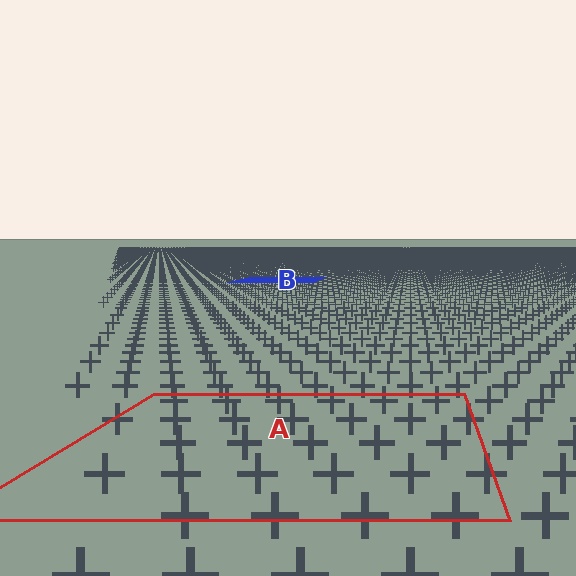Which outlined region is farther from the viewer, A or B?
Region B is farther from the viewer — the texture elements inside it appear smaller and more densely packed.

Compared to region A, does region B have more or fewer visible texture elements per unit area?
Region B has more texture elements per unit area — they are packed more densely because it is farther away.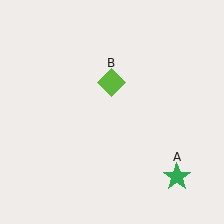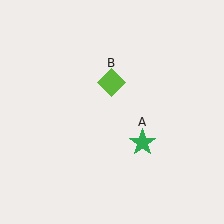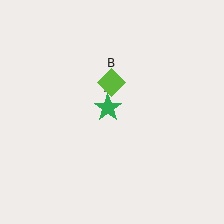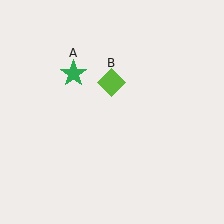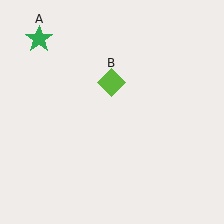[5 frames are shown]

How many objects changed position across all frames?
1 object changed position: green star (object A).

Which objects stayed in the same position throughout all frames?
Lime diamond (object B) remained stationary.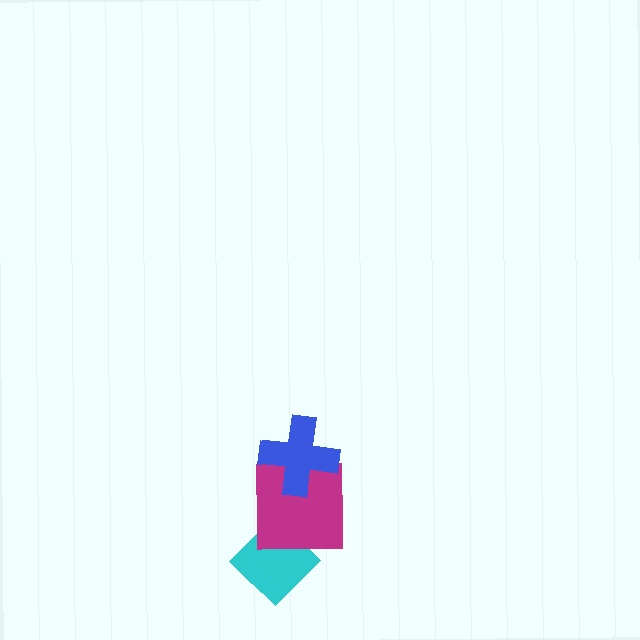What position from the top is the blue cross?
The blue cross is 1st from the top.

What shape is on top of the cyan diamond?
The magenta square is on top of the cyan diamond.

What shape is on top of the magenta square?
The blue cross is on top of the magenta square.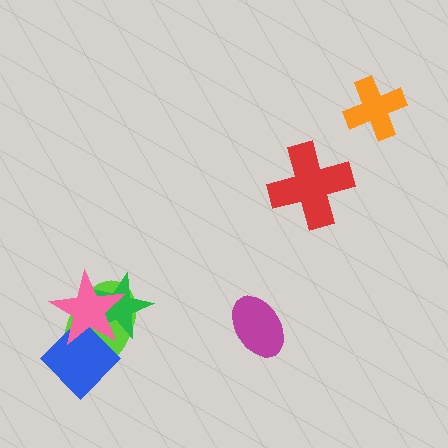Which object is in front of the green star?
The pink star is in front of the green star.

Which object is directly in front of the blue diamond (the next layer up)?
The green star is directly in front of the blue diamond.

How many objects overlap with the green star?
3 objects overlap with the green star.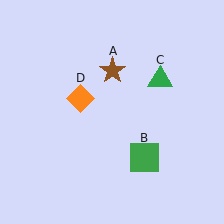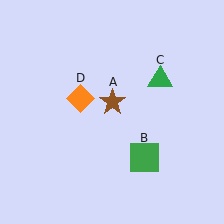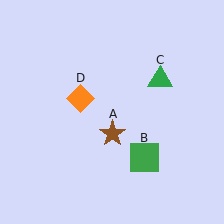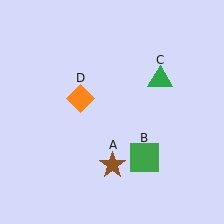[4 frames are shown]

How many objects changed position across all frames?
1 object changed position: brown star (object A).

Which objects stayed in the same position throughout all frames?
Green square (object B) and green triangle (object C) and orange diamond (object D) remained stationary.